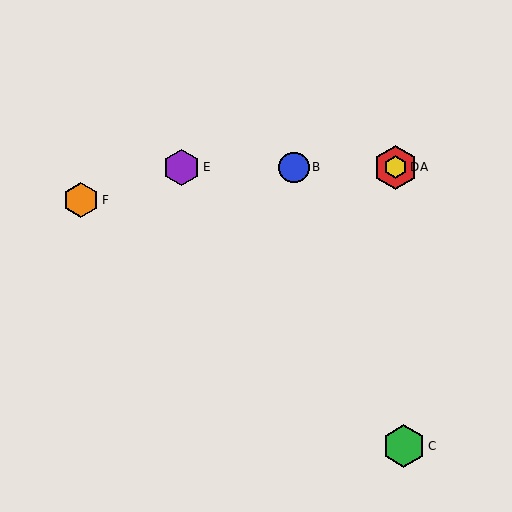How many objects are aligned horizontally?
4 objects (A, B, D, E) are aligned horizontally.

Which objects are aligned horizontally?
Objects A, B, D, E are aligned horizontally.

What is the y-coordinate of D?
Object D is at y≈167.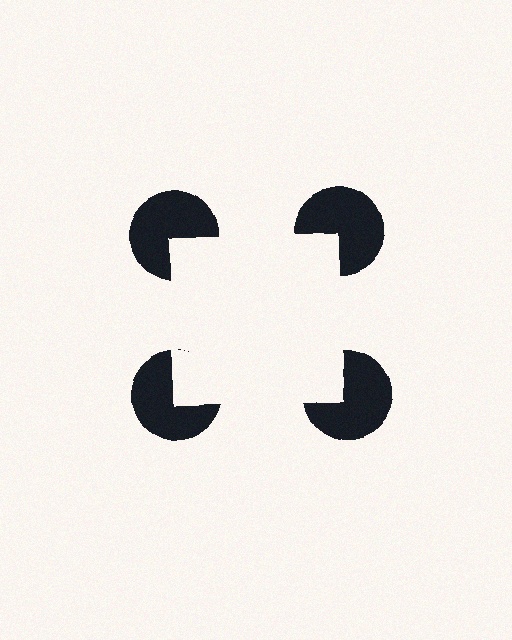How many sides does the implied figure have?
4 sides.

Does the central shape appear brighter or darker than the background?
It typically appears slightly brighter than the background, even though no actual brightness change is drawn.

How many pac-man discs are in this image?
There are 4 — one at each vertex of the illusory square.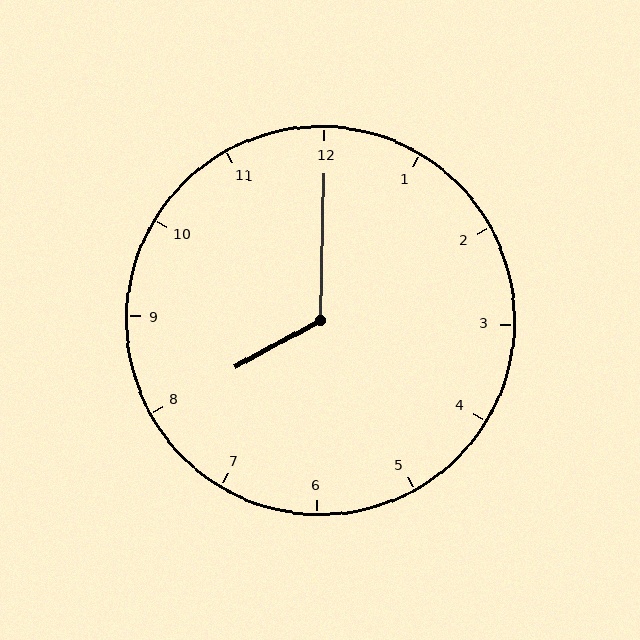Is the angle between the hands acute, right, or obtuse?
It is obtuse.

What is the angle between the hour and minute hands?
Approximately 120 degrees.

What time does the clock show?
8:00.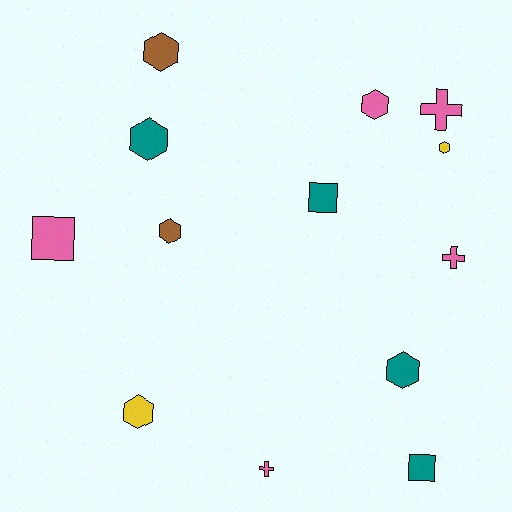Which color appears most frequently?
Pink, with 5 objects.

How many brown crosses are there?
There are no brown crosses.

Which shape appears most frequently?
Hexagon, with 7 objects.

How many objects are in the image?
There are 13 objects.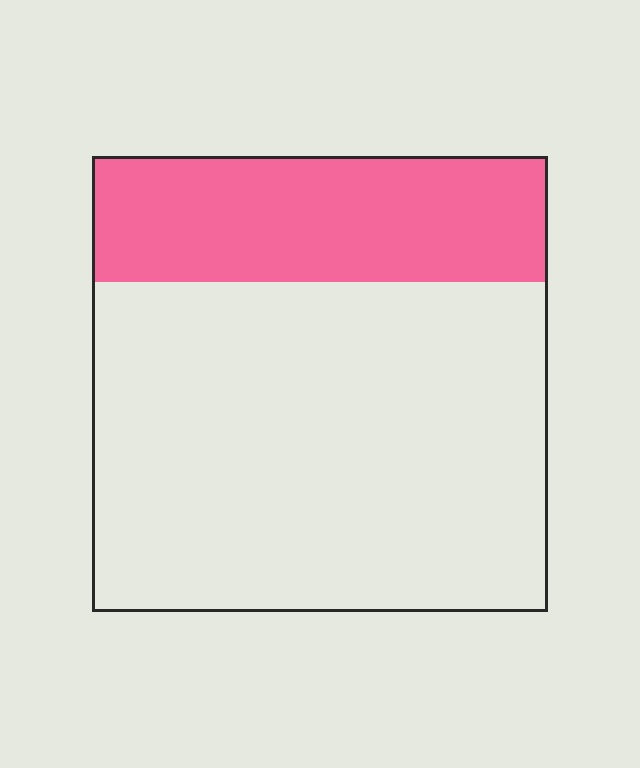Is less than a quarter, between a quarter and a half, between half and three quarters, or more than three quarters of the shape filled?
Between a quarter and a half.